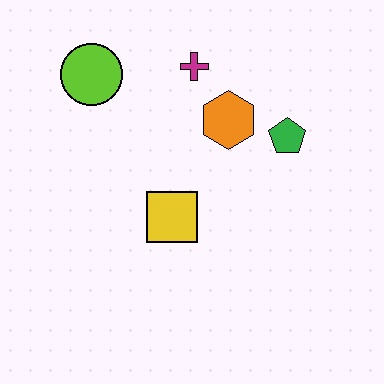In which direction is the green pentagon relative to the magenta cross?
The green pentagon is to the right of the magenta cross.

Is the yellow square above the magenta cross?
No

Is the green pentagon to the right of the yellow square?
Yes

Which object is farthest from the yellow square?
The lime circle is farthest from the yellow square.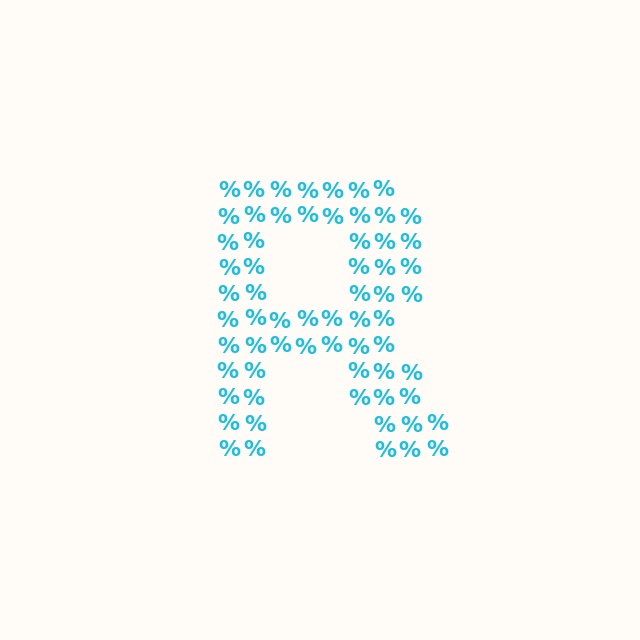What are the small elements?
The small elements are percent signs.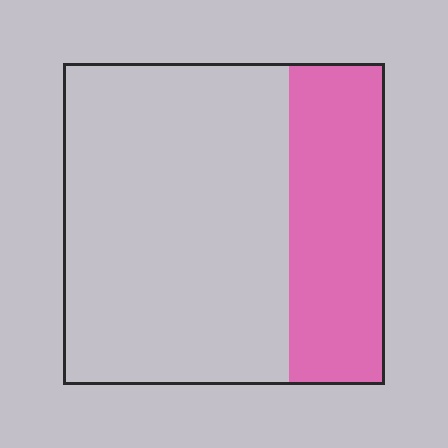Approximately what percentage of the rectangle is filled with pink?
Approximately 30%.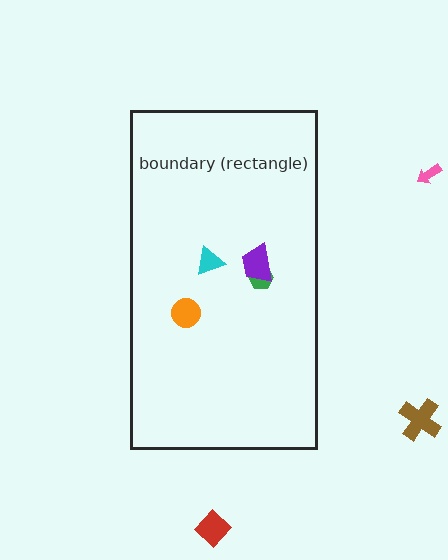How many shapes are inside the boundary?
4 inside, 3 outside.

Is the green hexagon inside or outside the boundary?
Inside.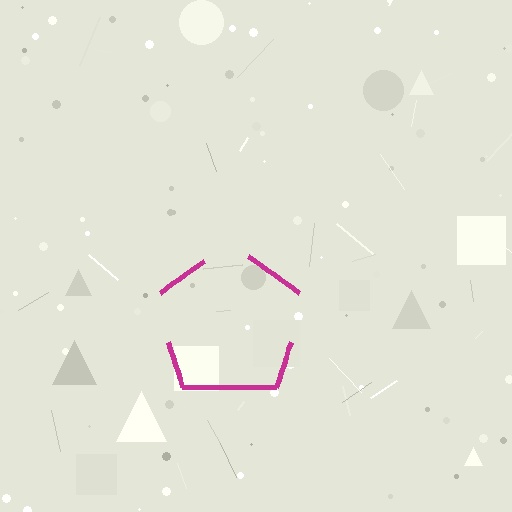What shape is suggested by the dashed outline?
The dashed outline suggests a pentagon.